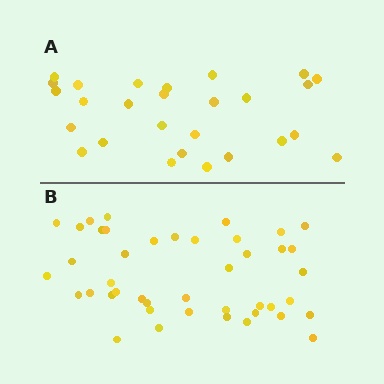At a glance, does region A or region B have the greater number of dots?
Region B (the bottom region) has more dots.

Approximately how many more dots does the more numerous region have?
Region B has approximately 15 more dots than region A.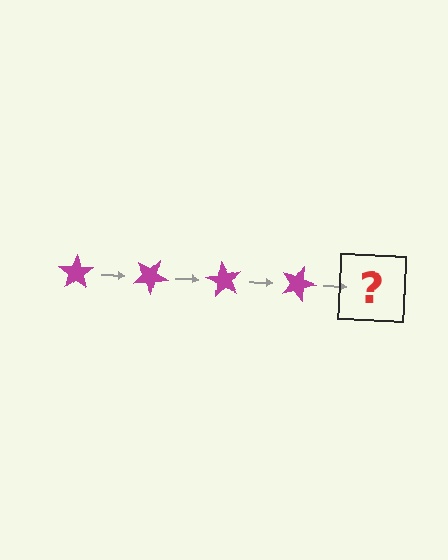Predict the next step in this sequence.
The next step is a magenta star rotated 120 degrees.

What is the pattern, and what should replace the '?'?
The pattern is that the star rotates 30 degrees each step. The '?' should be a magenta star rotated 120 degrees.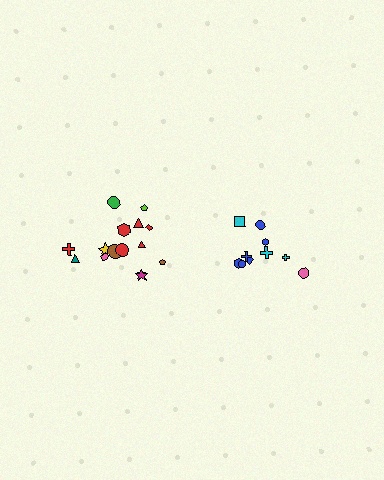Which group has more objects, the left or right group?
The left group.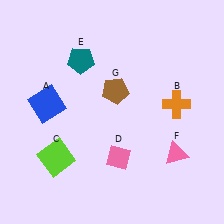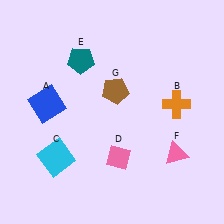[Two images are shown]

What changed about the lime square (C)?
In Image 1, C is lime. In Image 2, it changed to cyan.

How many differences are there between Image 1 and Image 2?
There is 1 difference between the two images.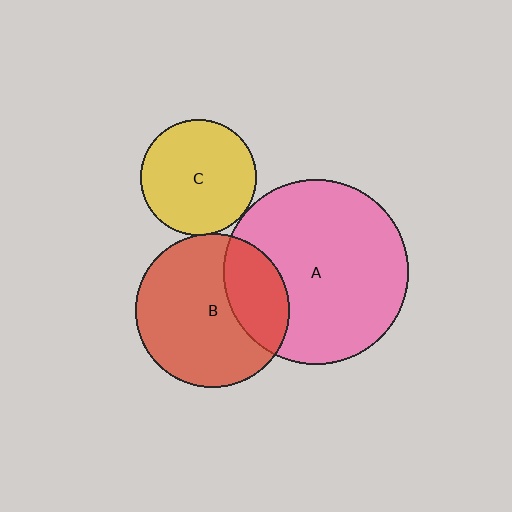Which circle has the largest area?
Circle A (pink).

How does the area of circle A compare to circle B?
Approximately 1.4 times.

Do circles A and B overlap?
Yes.